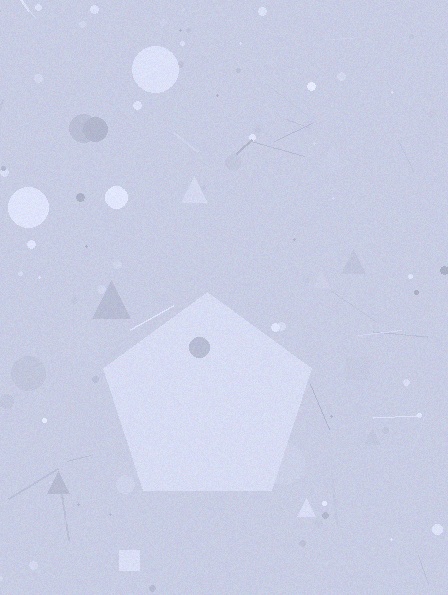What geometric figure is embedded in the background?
A pentagon is embedded in the background.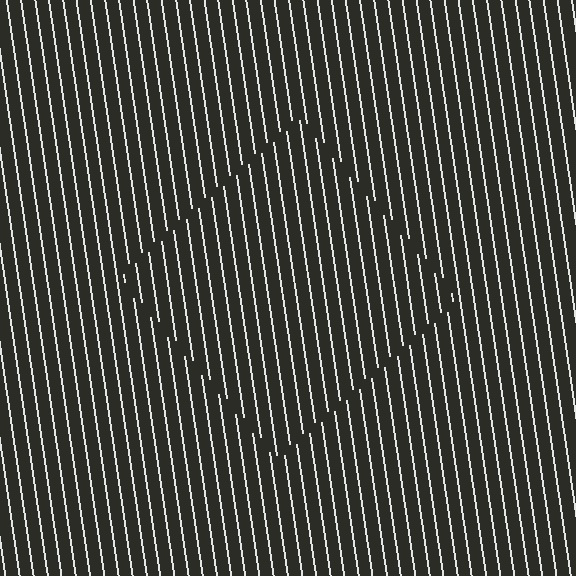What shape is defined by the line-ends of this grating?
An illusory square. The interior of the shape contains the same grating, shifted by half a period — the contour is defined by the phase discontinuity where line-ends from the inner and outer gratings abut.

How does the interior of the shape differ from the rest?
The interior of the shape contains the same grating, shifted by half a period — the contour is defined by the phase discontinuity where line-ends from the inner and outer gratings abut.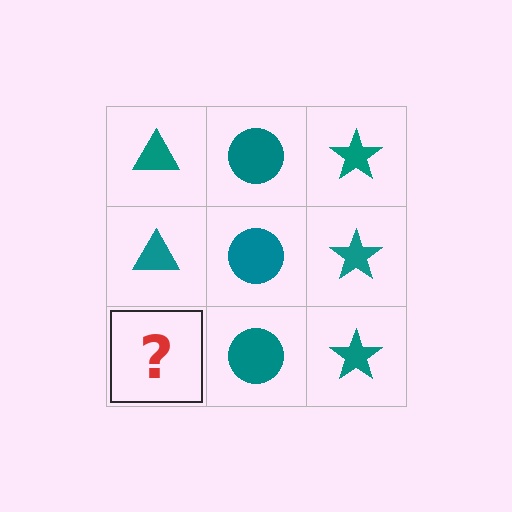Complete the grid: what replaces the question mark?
The question mark should be replaced with a teal triangle.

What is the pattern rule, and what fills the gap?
The rule is that each column has a consistent shape. The gap should be filled with a teal triangle.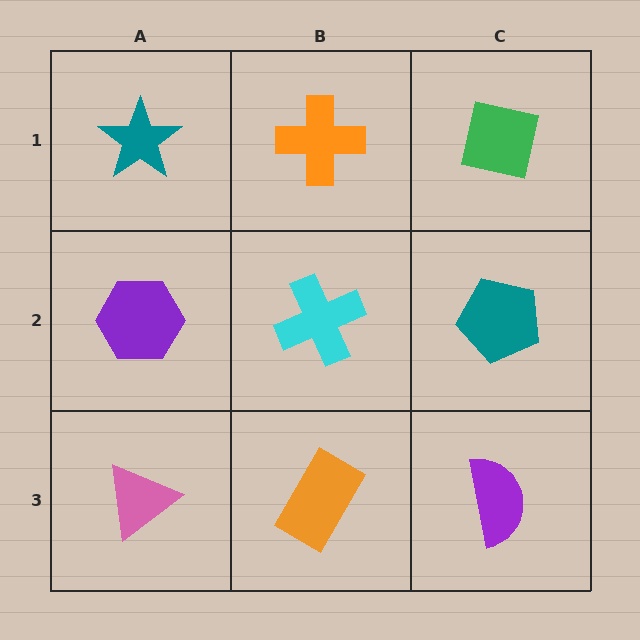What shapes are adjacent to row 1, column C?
A teal pentagon (row 2, column C), an orange cross (row 1, column B).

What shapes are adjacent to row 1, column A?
A purple hexagon (row 2, column A), an orange cross (row 1, column B).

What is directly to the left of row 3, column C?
An orange rectangle.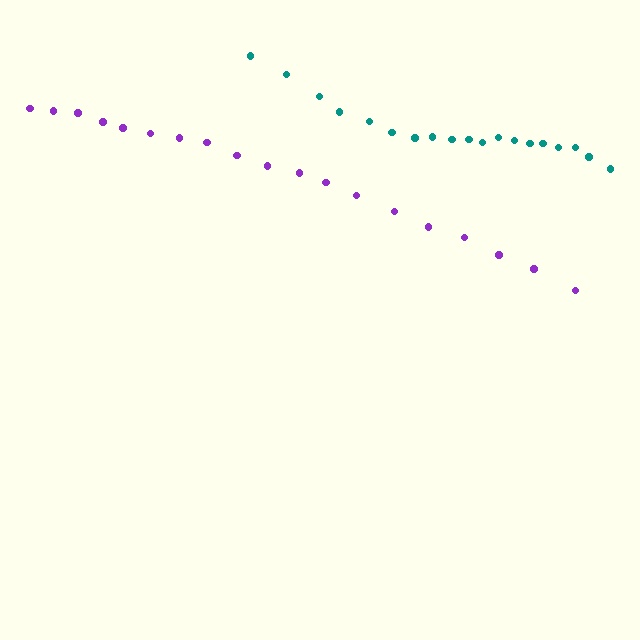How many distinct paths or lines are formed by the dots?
There are 2 distinct paths.